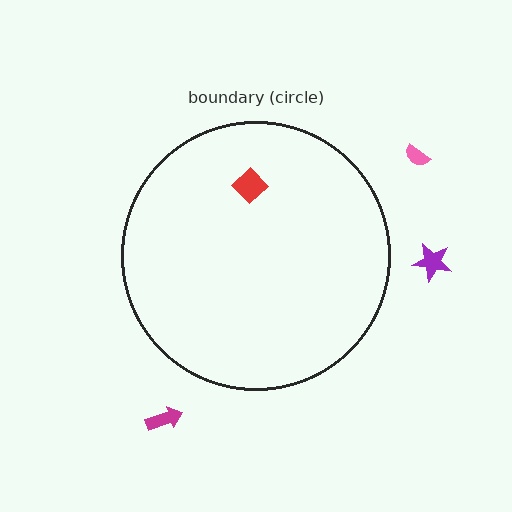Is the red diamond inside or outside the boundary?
Inside.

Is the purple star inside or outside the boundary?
Outside.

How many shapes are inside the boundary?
1 inside, 3 outside.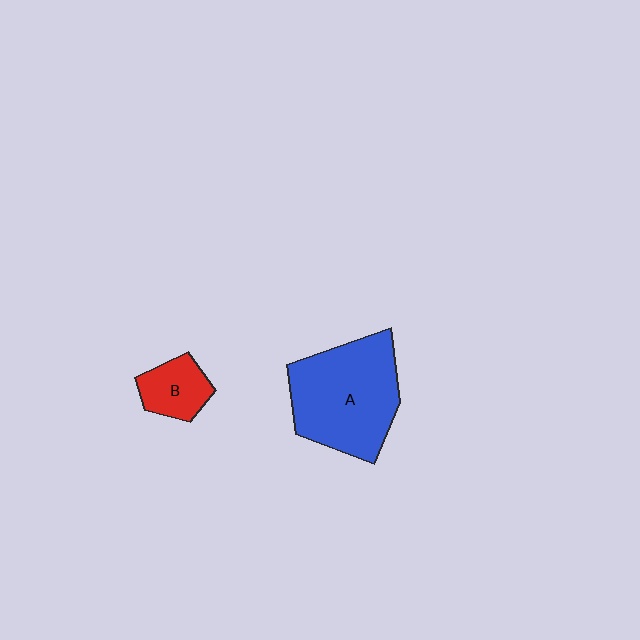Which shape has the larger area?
Shape A (blue).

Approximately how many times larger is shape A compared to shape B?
Approximately 3.0 times.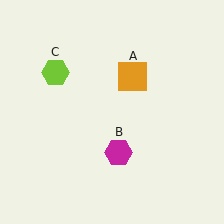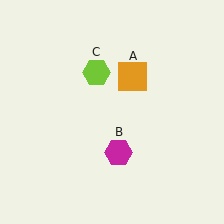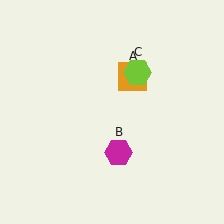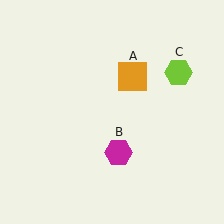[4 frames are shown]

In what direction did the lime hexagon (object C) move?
The lime hexagon (object C) moved right.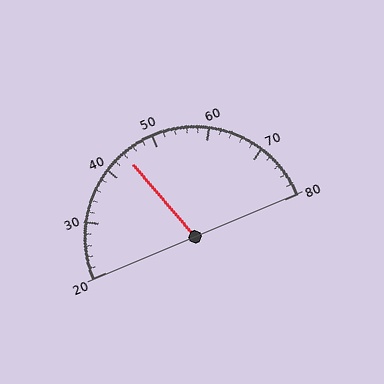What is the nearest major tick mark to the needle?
The nearest major tick mark is 40.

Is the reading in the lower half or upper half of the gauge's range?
The reading is in the lower half of the range (20 to 80).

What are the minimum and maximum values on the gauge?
The gauge ranges from 20 to 80.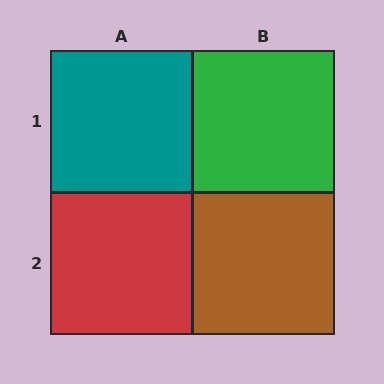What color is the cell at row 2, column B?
Brown.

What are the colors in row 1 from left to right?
Teal, green.